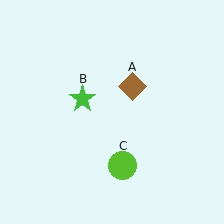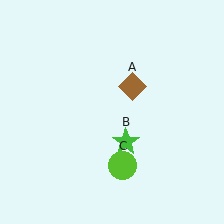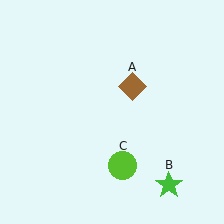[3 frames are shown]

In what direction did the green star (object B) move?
The green star (object B) moved down and to the right.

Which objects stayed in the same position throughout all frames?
Brown diamond (object A) and lime circle (object C) remained stationary.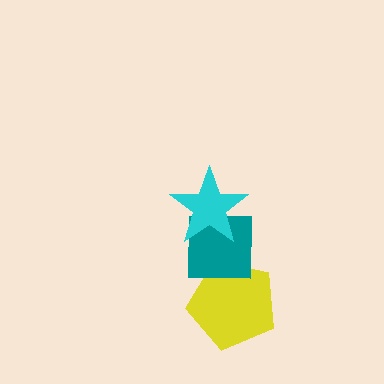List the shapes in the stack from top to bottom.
From top to bottom: the cyan star, the teal square, the yellow pentagon.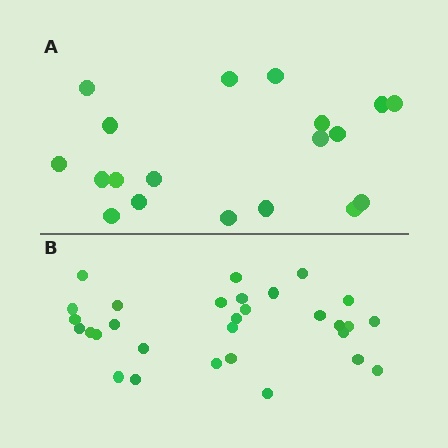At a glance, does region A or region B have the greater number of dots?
Region B (the bottom region) has more dots.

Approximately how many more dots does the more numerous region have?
Region B has roughly 12 or so more dots than region A.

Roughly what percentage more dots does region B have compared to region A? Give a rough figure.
About 60% more.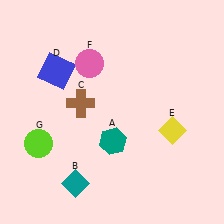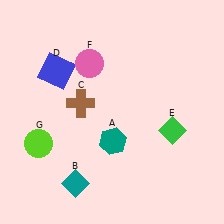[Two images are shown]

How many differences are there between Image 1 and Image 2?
There is 1 difference between the two images.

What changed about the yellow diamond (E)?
In Image 1, E is yellow. In Image 2, it changed to green.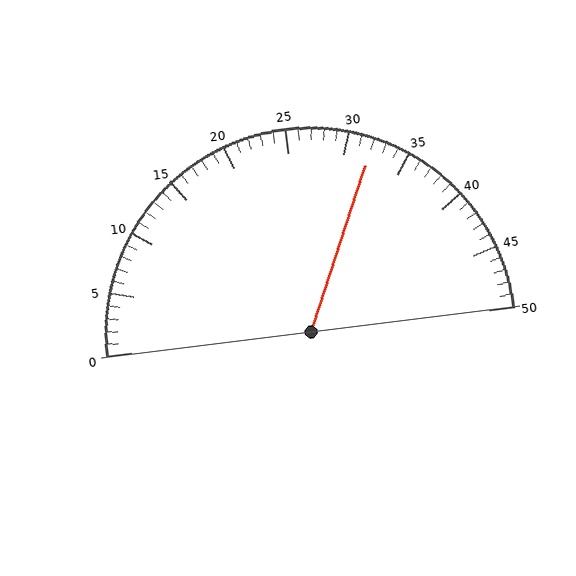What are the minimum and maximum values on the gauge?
The gauge ranges from 0 to 50.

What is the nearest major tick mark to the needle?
The nearest major tick mark is 30.